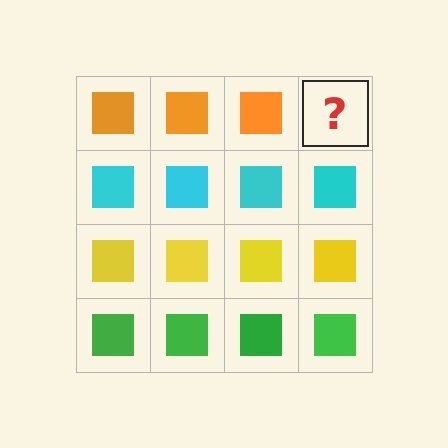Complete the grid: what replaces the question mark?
The question mark should be replaced with an orange square.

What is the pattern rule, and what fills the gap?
The rule is that each row has a consistent color. The gap should be filled with an orange square.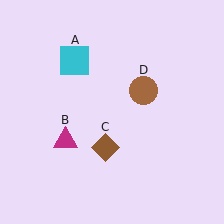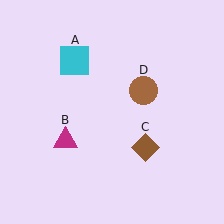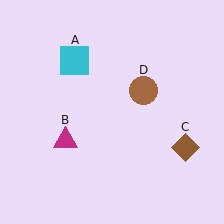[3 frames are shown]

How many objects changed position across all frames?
1 object changed position: brown diamond (object C).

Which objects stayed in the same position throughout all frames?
Cyan square (object A) and magenta triangle (object B) and brown circle (object D) remained stationary.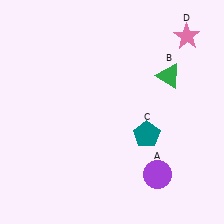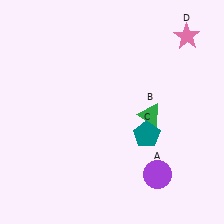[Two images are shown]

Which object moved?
The green triangle (B) moved down.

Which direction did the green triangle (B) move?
The green triangle (B) moved down.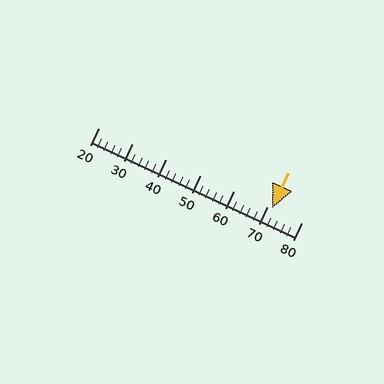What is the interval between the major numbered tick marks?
The major tick marks are spaced 10 units apart.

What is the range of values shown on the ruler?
The ruler shows values from 20 to 80.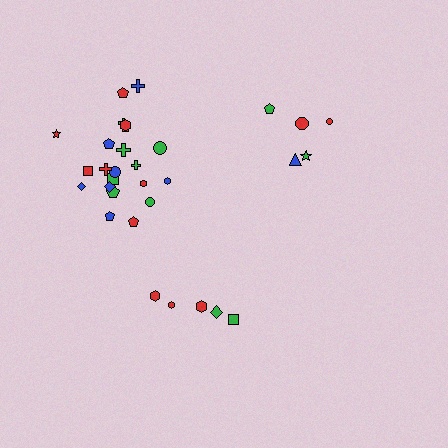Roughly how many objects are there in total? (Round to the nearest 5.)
Roughly 30 objects in total.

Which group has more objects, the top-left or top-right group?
The top-left group.